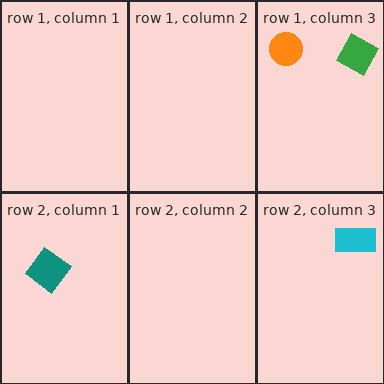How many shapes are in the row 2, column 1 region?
1.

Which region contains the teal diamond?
The row 2, column 1 region.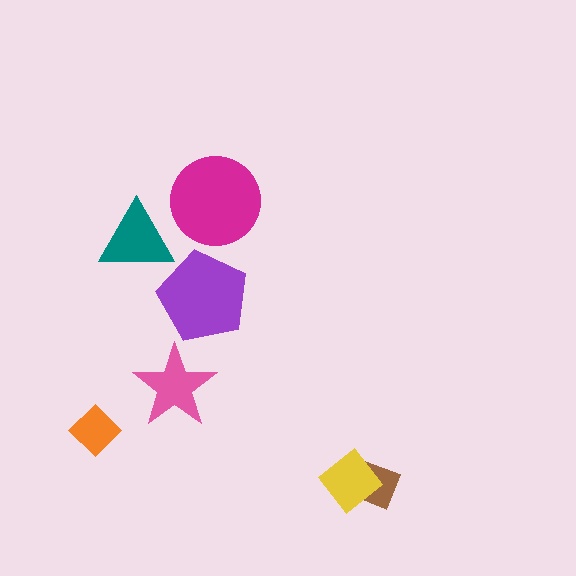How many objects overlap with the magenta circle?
0 objects overlap with the magenta circle.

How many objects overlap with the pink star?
0 objects overlap with the pink star.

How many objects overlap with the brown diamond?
1 object overlaps with the brown diamond.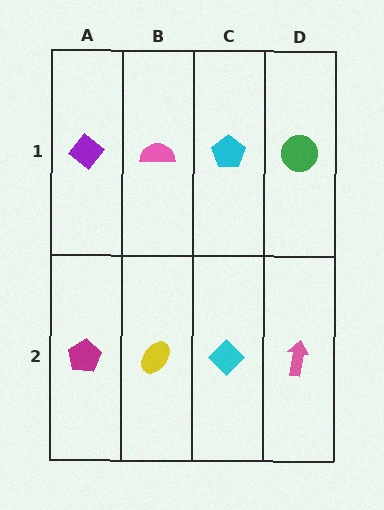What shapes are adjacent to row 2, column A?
A purple diamond (row 1, column A), a yellow ellipse (row 2, column B).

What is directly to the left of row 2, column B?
A magenta pentagon.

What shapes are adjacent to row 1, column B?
A yellow ellipse (row 2, column B), a purple diamond (row 1, column A), a cyan pentagon (row 1, column C).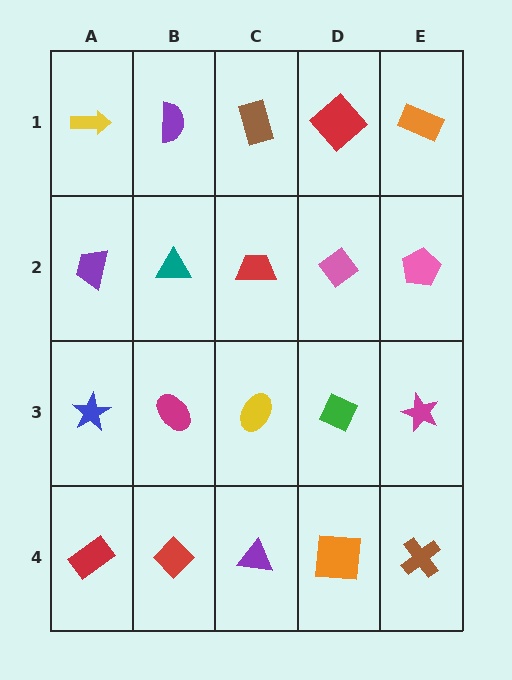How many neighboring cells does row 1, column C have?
3.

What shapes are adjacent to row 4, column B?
A magenta ellipse (row 3, column B), a red rectangle (row 4, column A), a purple triangle (row 4, column C).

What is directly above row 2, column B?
A purple semicircle.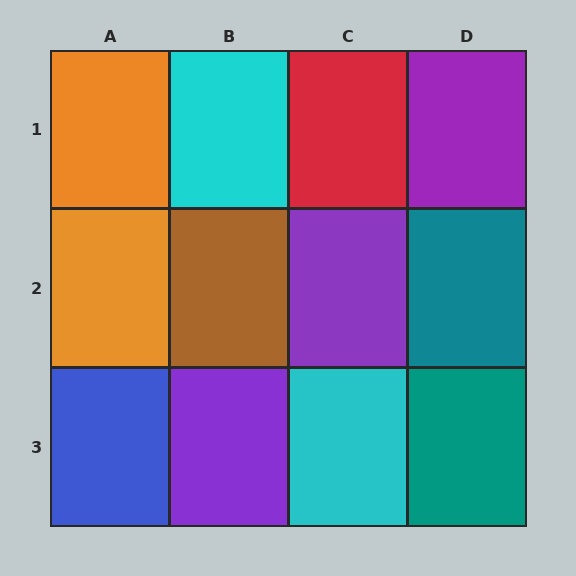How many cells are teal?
2 cells are teal.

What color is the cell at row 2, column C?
Purple.